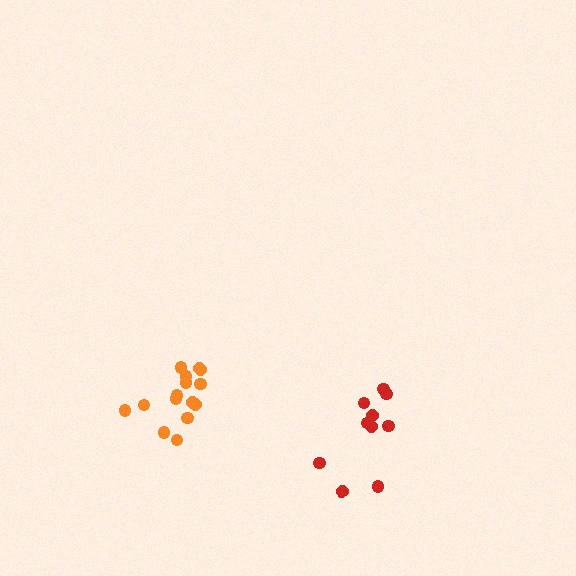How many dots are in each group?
Group 1: 15 dots, Group 2: 10 dots (25 total).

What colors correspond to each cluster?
The clusters are colored: orange, red.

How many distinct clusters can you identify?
There are 2 distinct clusters.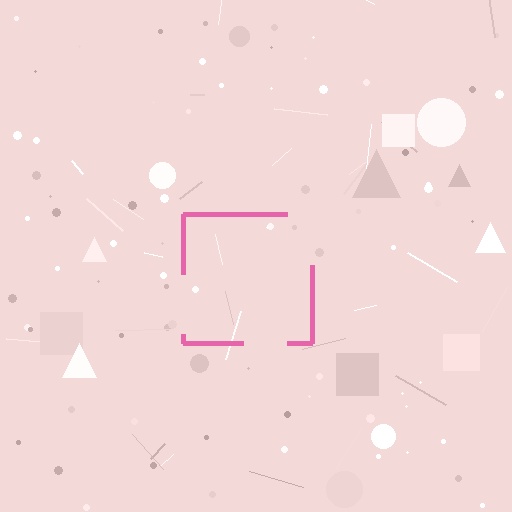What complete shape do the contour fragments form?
The contour fragments form a square.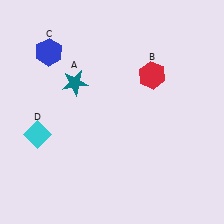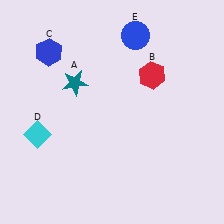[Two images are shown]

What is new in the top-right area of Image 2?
A blue circle (E) was added in the top-right area of Image 2.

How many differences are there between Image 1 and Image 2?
There is 1 difference between the two images.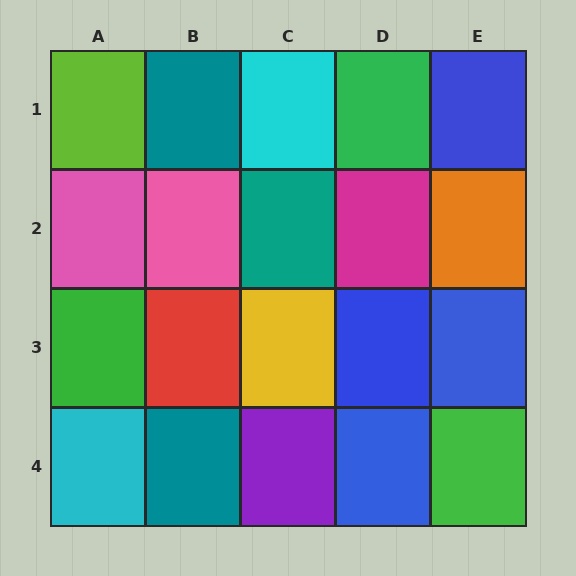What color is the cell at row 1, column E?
Blue.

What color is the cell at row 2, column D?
Magenta.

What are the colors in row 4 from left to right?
Cyan, teal, purple, blue, green.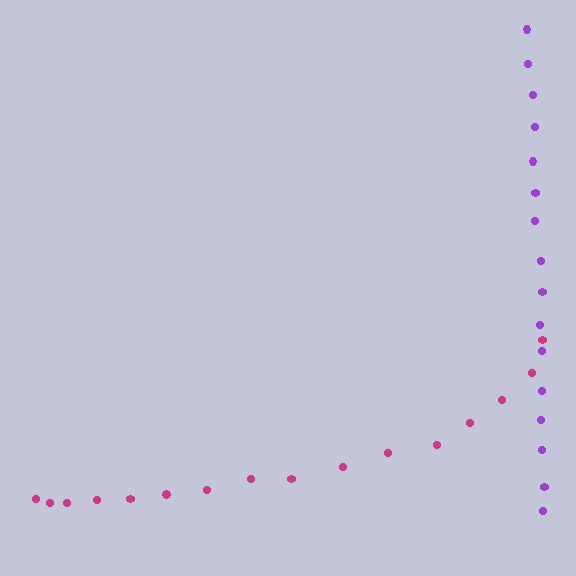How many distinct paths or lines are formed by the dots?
There are 2 distinct paths.